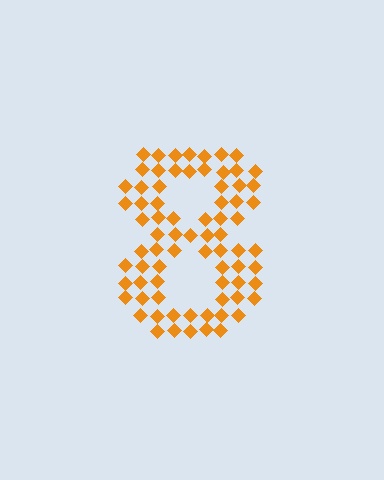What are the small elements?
The small elements are diamonds.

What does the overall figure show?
The overall figure shows the digit 8.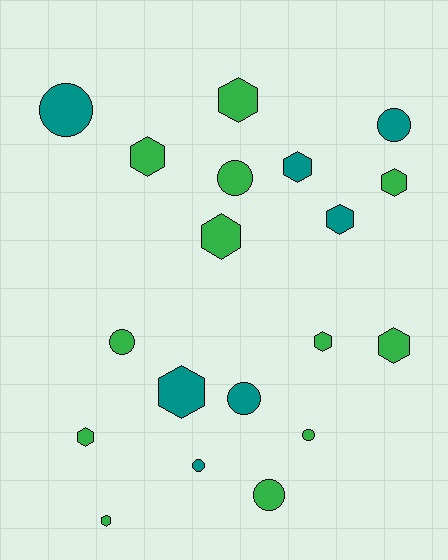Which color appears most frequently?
Green, with 12 objects.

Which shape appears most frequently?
Hexagon, with 11 objects.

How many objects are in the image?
There are 19 objects.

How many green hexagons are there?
There are 8 green hexagons.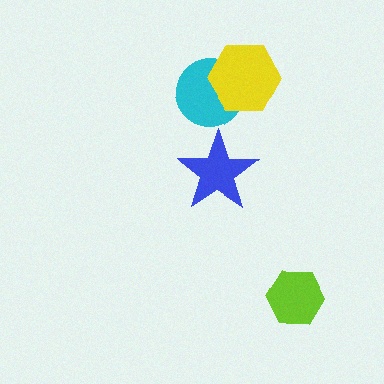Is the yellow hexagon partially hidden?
No, no other shape covers it.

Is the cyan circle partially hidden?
Yes, it is partially covered by another shape.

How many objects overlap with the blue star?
0 objects overlap with the blue star.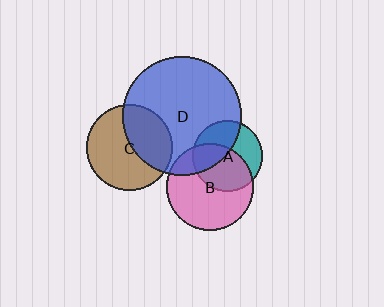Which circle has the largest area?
Circle D (blue).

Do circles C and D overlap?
Yes.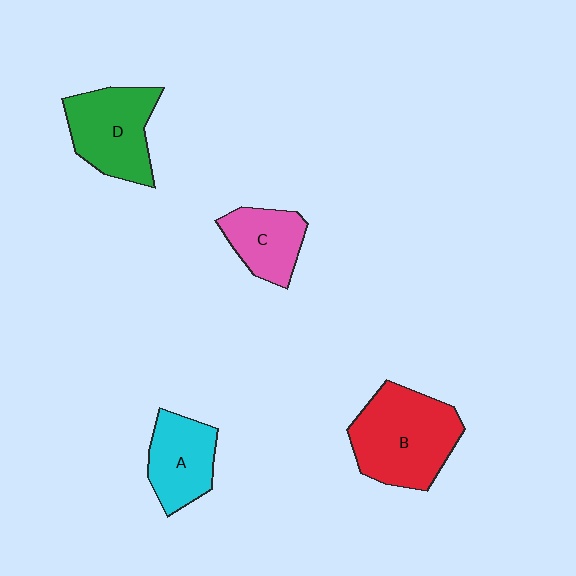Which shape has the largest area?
Shape B (red).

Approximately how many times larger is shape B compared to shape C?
Approximately 1.8 times.